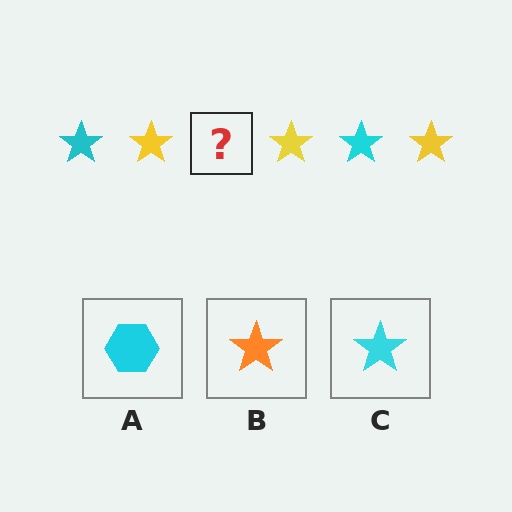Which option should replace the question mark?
Option C.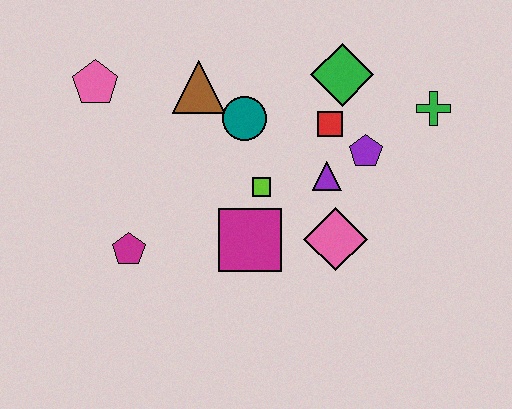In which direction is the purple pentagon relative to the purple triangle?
The purple pentagon is to the right of the purple triangle.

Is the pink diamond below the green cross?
Yes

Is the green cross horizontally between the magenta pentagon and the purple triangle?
No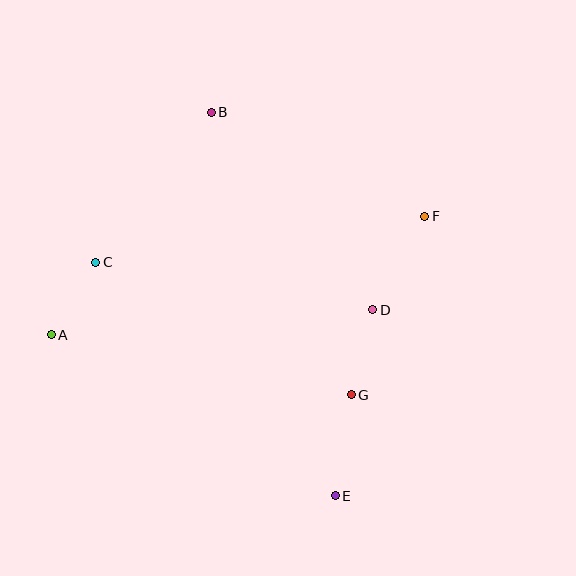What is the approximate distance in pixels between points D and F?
The distance between D and F is approximately 107 pixels.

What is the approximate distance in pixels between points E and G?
The distance between E and G is approximately 102 pixels.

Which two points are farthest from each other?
Points B and E are farthest from each other.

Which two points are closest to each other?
Points A and C are closest to each other.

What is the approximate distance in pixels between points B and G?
The distance between B and G is approximately 315 pixels.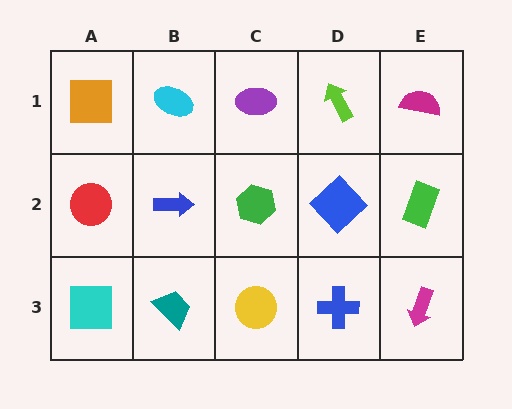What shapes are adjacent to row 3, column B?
A blue arrow (row 2, column B), a cyan square (row 3, column A), a yellow circle (row 3, column C).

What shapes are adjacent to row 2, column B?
A cyan ellipse (row 1, column B), a teal trapezoid (row 3, column B), a red circle (row 2, column A), a green hexagon (row 2, column C).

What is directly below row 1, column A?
A red circle.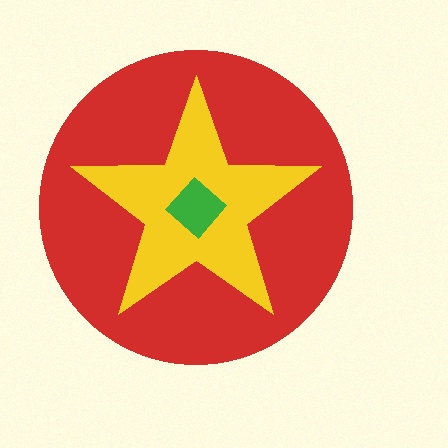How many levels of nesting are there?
3.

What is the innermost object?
The green diamond.